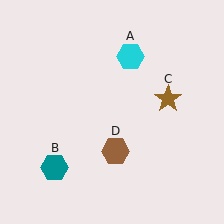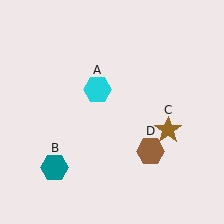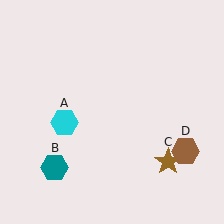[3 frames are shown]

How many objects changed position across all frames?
3 objects changed position: cyan hexagon (object A), brown star (object C), brown hexagon (object D).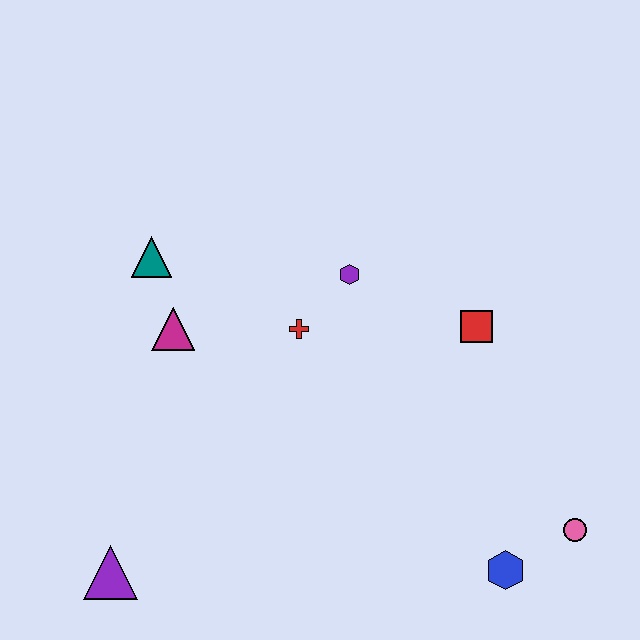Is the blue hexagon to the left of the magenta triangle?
No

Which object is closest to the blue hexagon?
The pink circle is closest to the blue hexagon.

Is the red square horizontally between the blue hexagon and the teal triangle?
Yes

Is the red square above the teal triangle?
No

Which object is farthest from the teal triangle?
The pink circle is farthest from the teal triangle.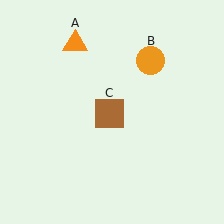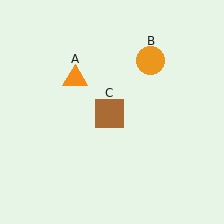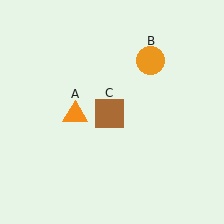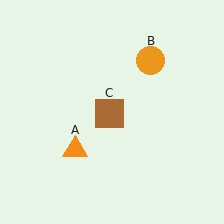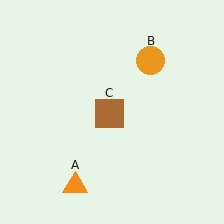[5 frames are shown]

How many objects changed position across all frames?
1 object changed position: orange triangle (object A).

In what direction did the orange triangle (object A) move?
The orange triangle (object A) moved down.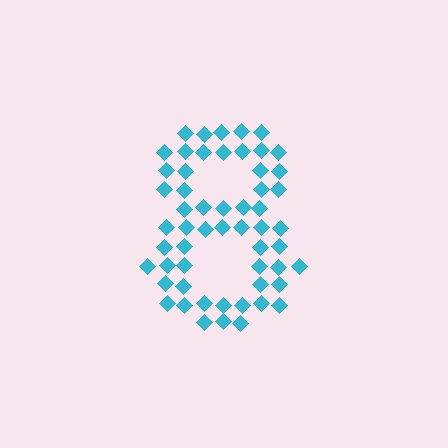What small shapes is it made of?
It is made of small diamonds.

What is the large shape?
The large shape is the digit 8.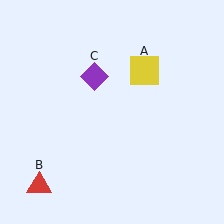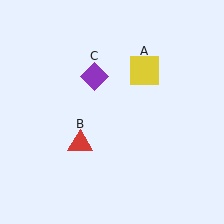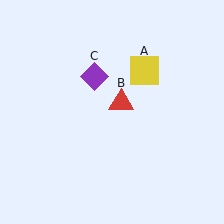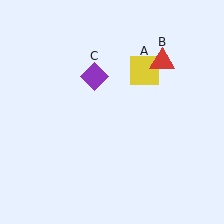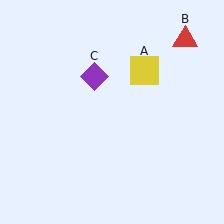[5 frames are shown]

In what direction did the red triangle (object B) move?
The red triangle (object B) moved up and to the right.